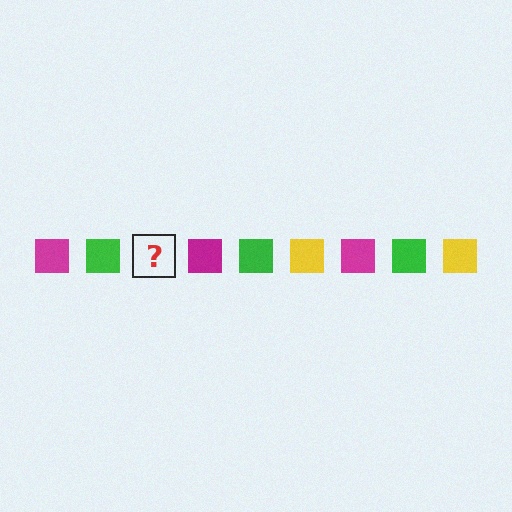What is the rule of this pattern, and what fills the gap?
The rule is that the pattern cycles through magenta, green, yellow squares. The gap should be filled with a yellow square.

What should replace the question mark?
The question mark should be replaced with a yellow square.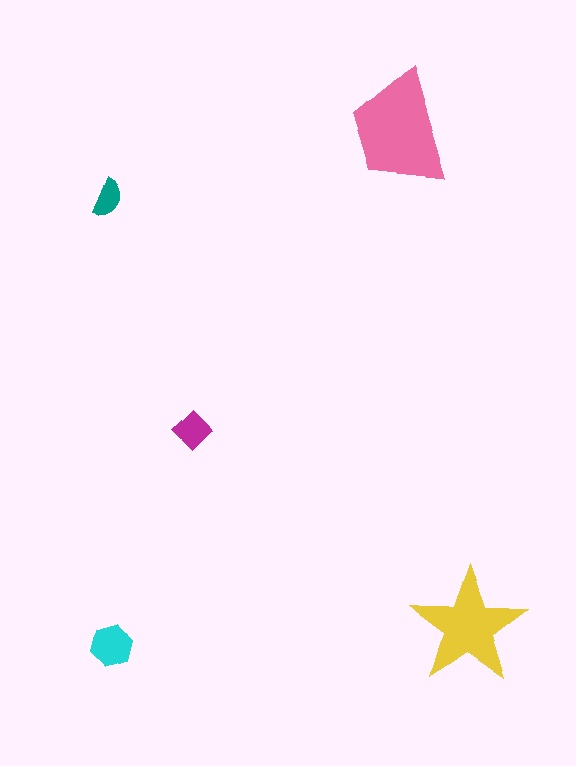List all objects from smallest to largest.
The teal semicircle, the magenta diamond, the cyan hexagon, the yellow star, the pink trapezoid.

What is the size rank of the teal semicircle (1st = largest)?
5th.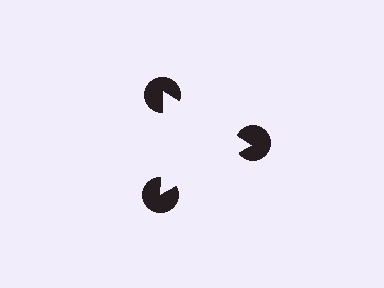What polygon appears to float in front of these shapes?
An illusory triangle — its edges are inferred from the aligned wedge cuts in the pac-man discs, not physically drawn.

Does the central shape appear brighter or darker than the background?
It typically appears slightly brighter than the background, even though no actual brightness change is drawn.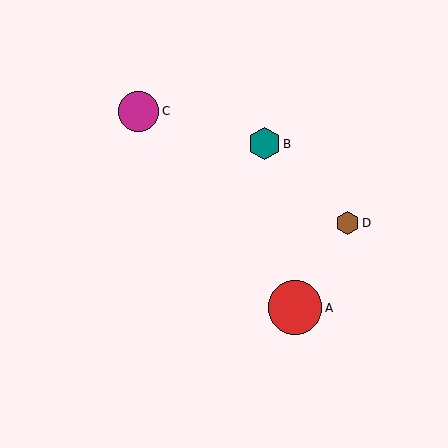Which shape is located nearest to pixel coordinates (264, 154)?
The teal hexagon (labeled B) at (265, 144) is nearest to that location.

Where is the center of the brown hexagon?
The center of the brown hexagon is at (347, 223).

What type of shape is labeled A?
Shape A is a red circle.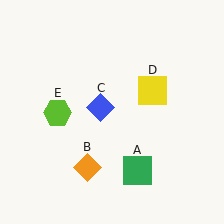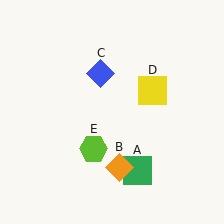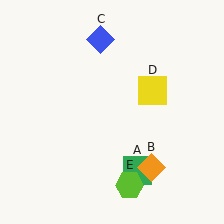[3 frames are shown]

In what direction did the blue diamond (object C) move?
The blue diamond (object C) moved up.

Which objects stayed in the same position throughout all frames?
Green square (object A) and yellow square (object D) remained stationary.